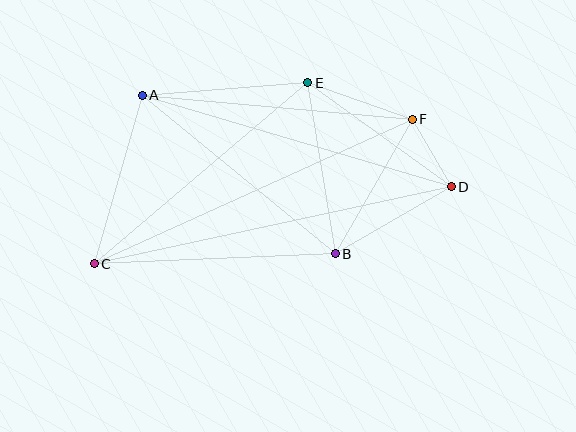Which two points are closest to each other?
Points D and F are closest to each other.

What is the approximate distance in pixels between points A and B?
The distance between A and B is approximately 250 pixels.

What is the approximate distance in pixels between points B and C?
The distance between B and C is approximately 242 pixels.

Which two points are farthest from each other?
Points C and D are farthest from each other.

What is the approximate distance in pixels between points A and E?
The distance between A and E is approximately 166 pixels.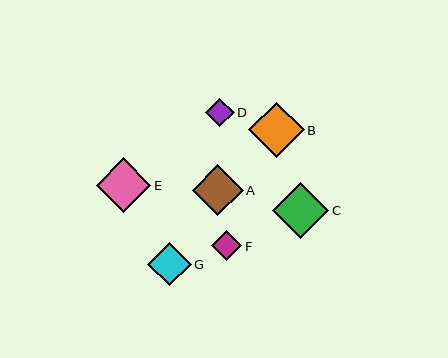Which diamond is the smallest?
Diamond D is the smallest with a size of approximately 28 pixels.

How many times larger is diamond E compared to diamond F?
Diamond E is approximately 1.8 times the size of diamond F.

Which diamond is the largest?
Diamond C is the largest with a size of approximately 56 pixels.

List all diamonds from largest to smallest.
From largest to smallest: C, B, E, A, G, F, D.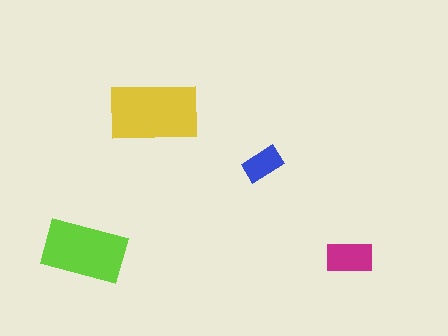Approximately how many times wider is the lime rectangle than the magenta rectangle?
About 2 times wider.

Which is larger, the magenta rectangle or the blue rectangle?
The magenta one.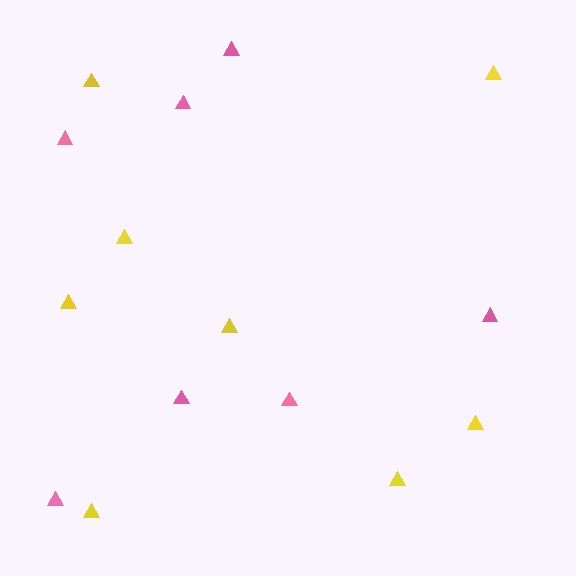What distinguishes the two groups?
There are 2 groups: one group of pink triangles (7) and one group of yellow triangles (8).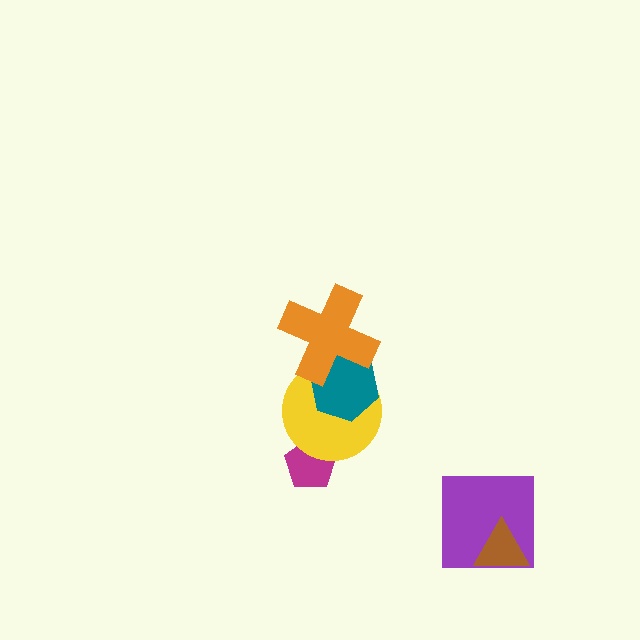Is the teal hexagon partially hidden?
Yes, it is partially covered by another shape.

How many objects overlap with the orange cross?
2 objects overlap with the orange cross.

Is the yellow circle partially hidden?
Yes, it is partially covered by another shape.